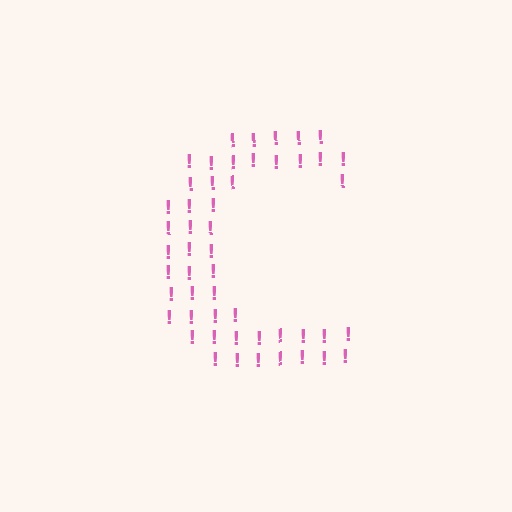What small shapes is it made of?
It is made of small exclamation marks.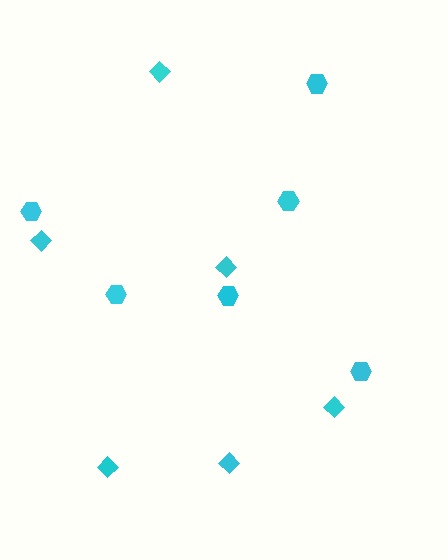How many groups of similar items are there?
There are 2 groups: one group of hexagons (6) and one group of diamonds (6).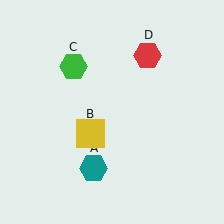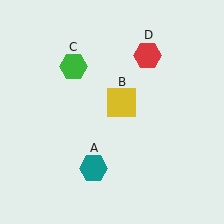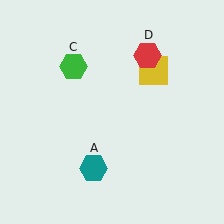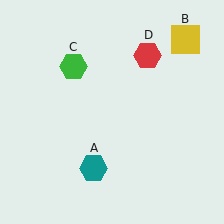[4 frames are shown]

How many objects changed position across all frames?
1 object changed position: yellow square (object B).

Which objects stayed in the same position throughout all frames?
Teal hexagon (object A) and green hexagon (object C) and red hexagon (object D) remained stationary.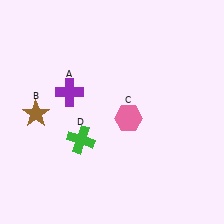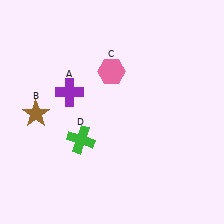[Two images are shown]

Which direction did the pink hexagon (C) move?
The pink hexagon (C) moved up.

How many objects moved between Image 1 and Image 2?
1 object moved between the two images.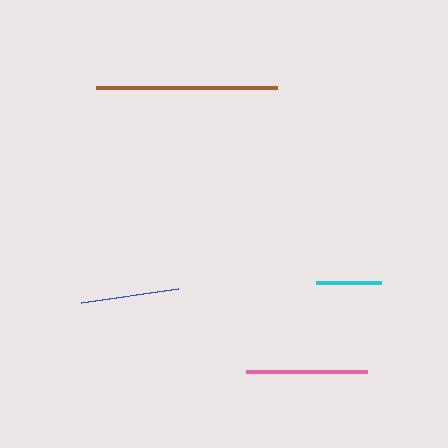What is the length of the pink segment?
The pink segment is approximately 121 pixels long.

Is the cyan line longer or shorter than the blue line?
The blue line is longer than the cyan line.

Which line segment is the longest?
The brown line is the longest at approximately 181 pixels.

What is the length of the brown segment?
The brown segment is approximately 181 pixels long.